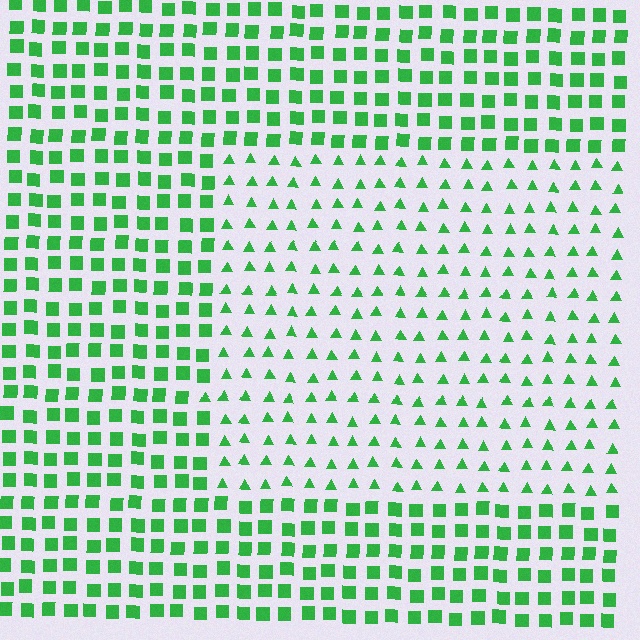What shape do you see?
I see a rectangle.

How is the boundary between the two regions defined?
The boundary is defined by a change in element shape: triangles inside vs. squares outside. All elements share the same color and spacing.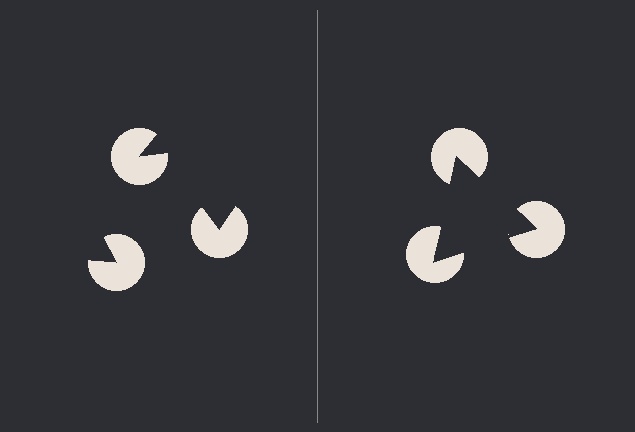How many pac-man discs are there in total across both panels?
6 — 3 on each side.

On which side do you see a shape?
An illusory triangle appears on the right side. On the left side the wedge cuts are rotated, so no coherent shape forms.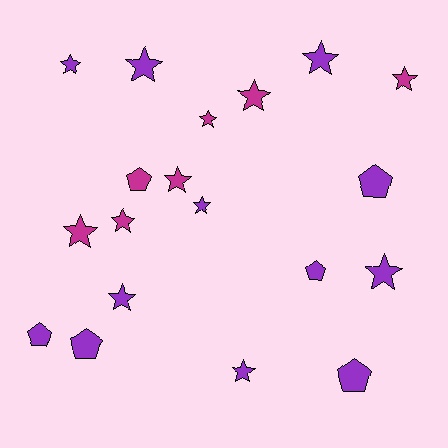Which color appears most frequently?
Purple, with 12 objects.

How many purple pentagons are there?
There are 5 purple pentagons.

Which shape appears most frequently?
Star, with 13 objects.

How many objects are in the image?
There are 19 objects.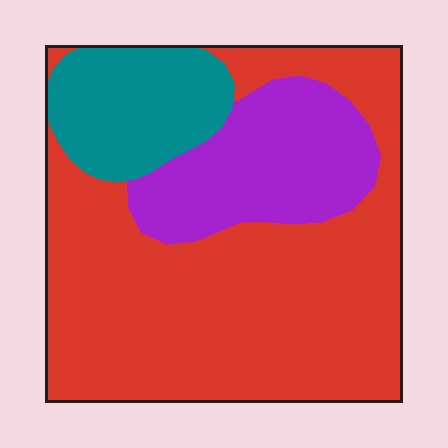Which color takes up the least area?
Teal, at roughly 15%.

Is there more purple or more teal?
Purple.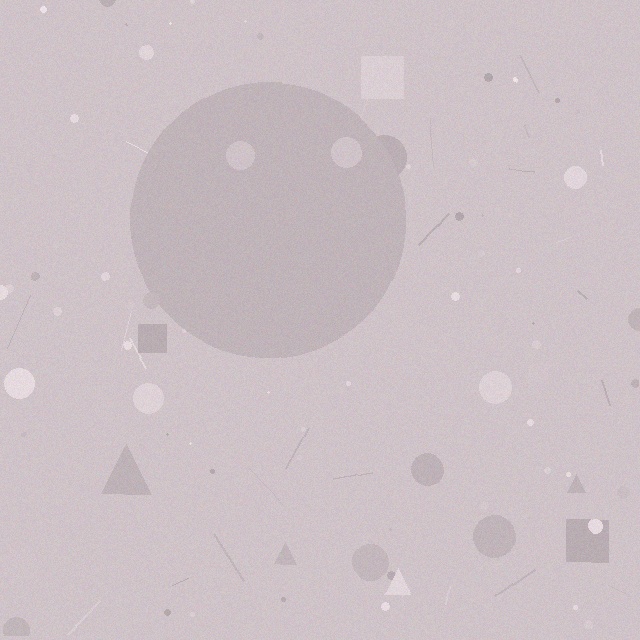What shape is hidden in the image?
A circle is hidden in the image.